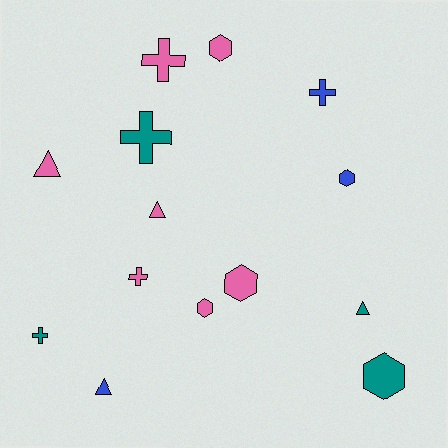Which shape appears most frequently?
Hexagon, with 5 objects.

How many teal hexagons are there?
There is 1 teal hexagon.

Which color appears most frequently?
Pink, with 7 objects.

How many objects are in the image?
There are 14 objects.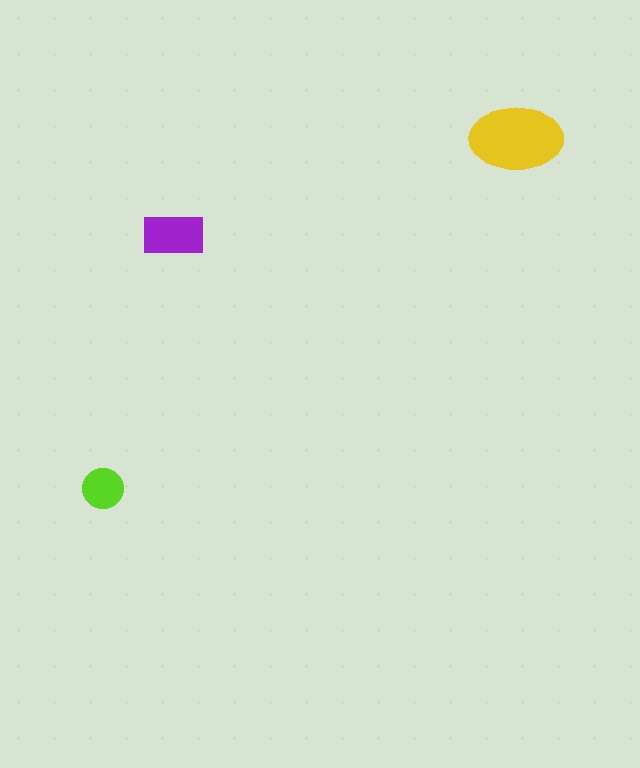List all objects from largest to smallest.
The yellow ellipse, the purple rectangle, the lime circle.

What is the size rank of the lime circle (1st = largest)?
3rd.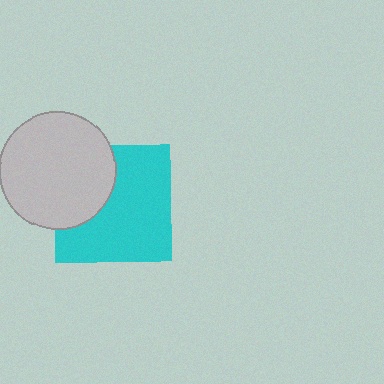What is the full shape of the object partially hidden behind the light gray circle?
The partially hidden object is a cyan square.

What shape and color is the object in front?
The object in front is a light gray circle.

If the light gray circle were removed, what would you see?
You would see the complete cyan square.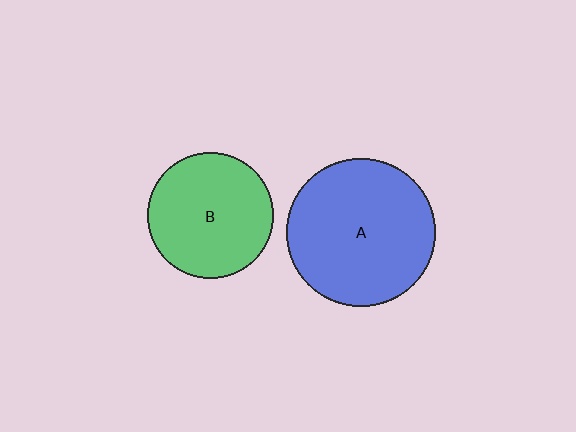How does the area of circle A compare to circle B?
Approximately 1.4 times.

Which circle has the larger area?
Circle A (blue).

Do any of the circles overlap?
No, none of the circles overlap.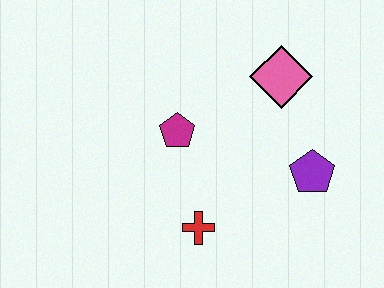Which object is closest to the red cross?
The magenta pentagon is closest to the red cross.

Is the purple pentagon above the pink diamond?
No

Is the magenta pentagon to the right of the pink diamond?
No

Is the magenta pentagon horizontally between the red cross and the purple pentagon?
No